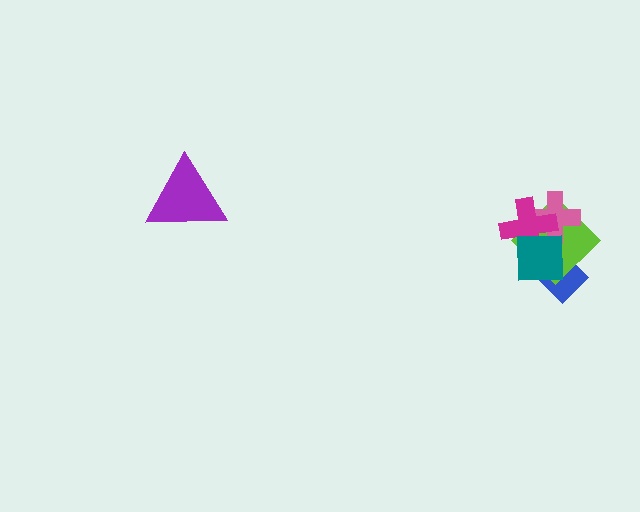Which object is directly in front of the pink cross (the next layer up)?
The magenta cross is directly in front of the pink cross.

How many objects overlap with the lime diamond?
4 objects overlap with the lime diamond.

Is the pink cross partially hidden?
Yes, it is partially covered by another shape.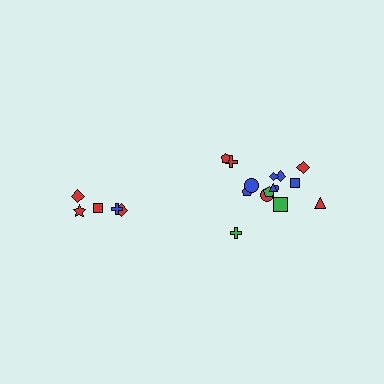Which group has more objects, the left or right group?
The right group.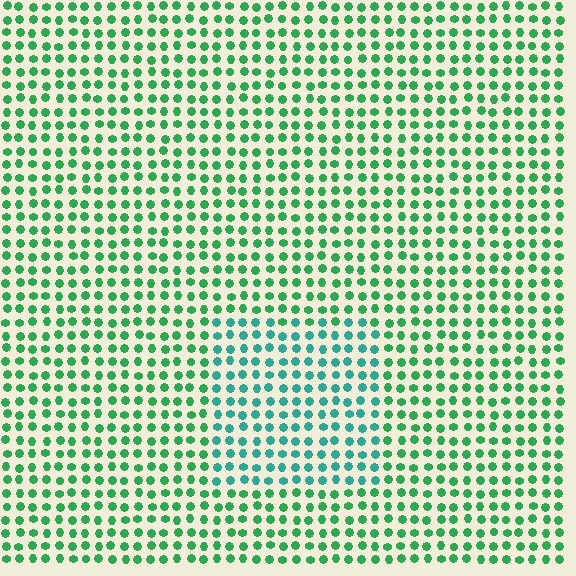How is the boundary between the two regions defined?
The boundary is defined purely by a slight shift in hue (about 33 degrees). Spacing, size, and orientation are identical on both sides.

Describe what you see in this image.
The image is filled with small green elements in a uniform arrangement. A rectangle-shaped region is visible where the elements are tinted to a slightly different hue, forming a subtle color boundary.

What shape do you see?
I see a rectangle.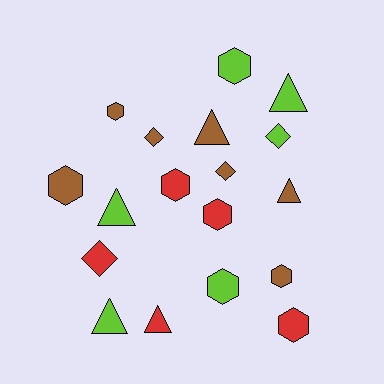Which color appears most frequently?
Brown, with 7 objects.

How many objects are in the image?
There are 18 objects.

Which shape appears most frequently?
Hexagon, with 8 objects.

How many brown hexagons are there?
There are 3 brown hexagons.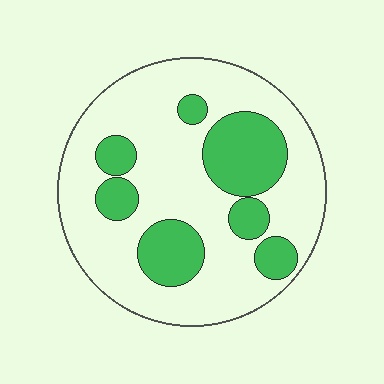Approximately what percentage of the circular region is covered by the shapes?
Approximately 30%.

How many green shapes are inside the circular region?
7.